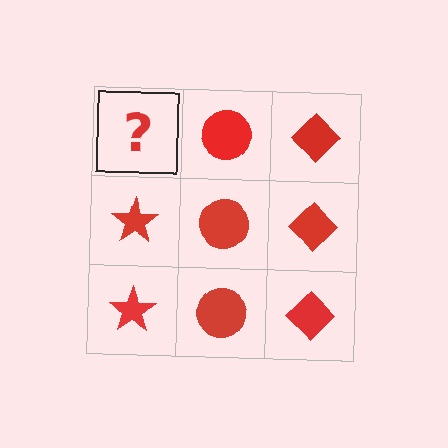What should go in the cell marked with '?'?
The missing cell should contain a red star.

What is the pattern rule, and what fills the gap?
The rule is that each column has a consistent shape. The gap should be filled with a red star.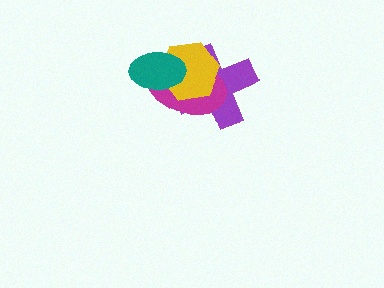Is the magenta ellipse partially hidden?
Yes, it is partially covered by another shape.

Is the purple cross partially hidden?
Yes, it is partially covered by another shape.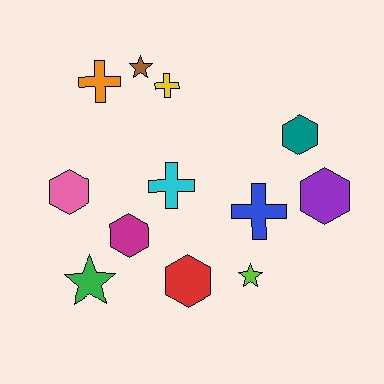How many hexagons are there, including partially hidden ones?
There are 5 hexagons.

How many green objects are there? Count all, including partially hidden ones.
There is 1 green object.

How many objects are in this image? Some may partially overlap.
There are 12 objects.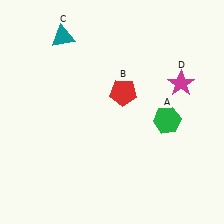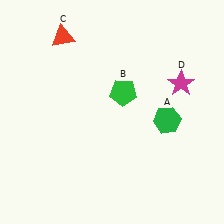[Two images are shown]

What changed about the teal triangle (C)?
In Image 1, C is teal. In Image 2, it changed to red.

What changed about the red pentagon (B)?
In Image 1, B is red. In Image 2, it changed to green.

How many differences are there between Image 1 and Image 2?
There are 2 differences between the two images.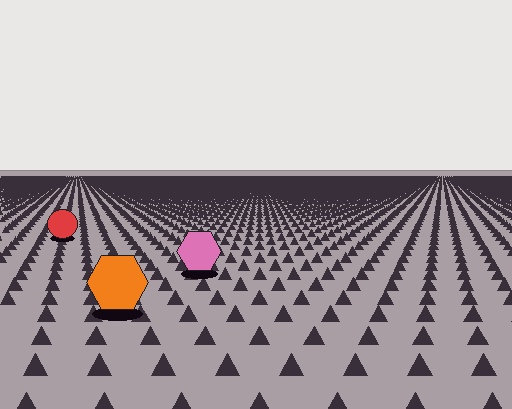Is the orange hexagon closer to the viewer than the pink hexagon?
Yes. The orange hexagon is closer — you can tell from the texture gradient: the ground texture is coarser near it.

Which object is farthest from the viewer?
The red circle is farthest from the viewer. It appears smaller and the ground texture around it is denser.